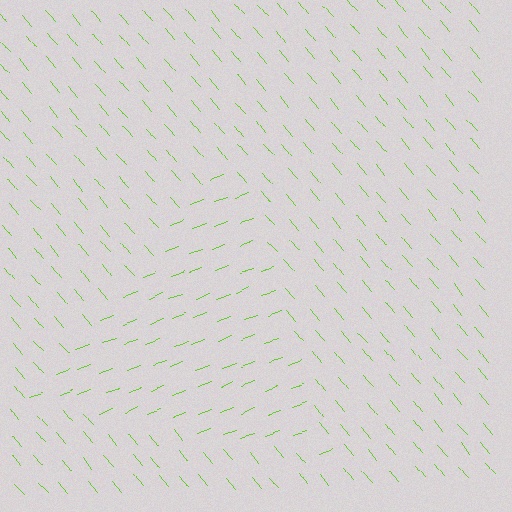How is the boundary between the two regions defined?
The boundary is defined purely by a change in line orientation (approximately 71 degrees difference). All lines are the same color and thickness.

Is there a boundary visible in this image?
Yes, there is a texture boundary formed by a change in line orientation.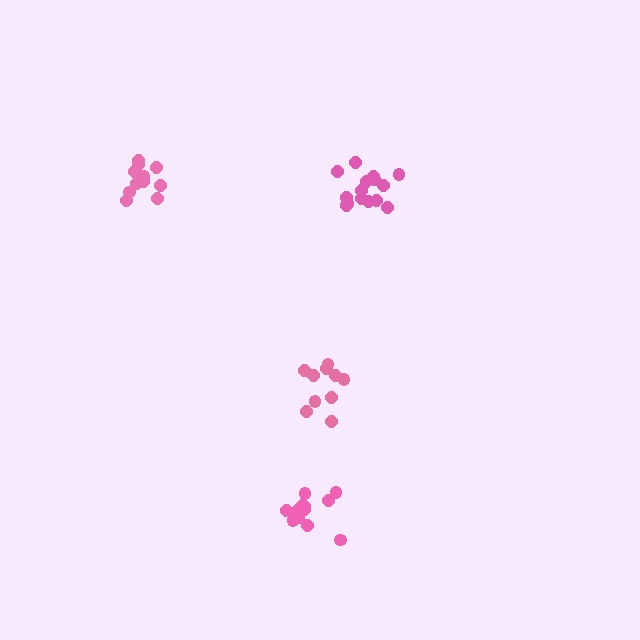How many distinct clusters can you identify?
There are 4 distinct clusters.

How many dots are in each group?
Group 1: 13 dots, Group 2: 13 dots, Group 3: 15 dots, Group 4: 10 dots (51 total).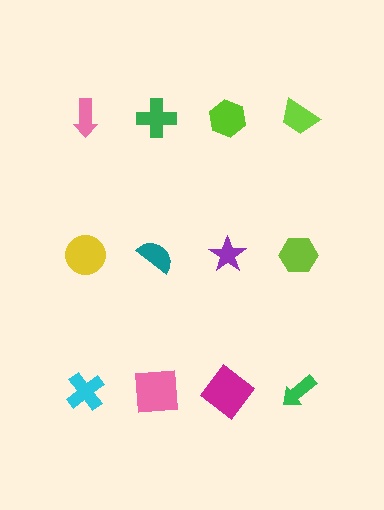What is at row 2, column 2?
A teal semicircle.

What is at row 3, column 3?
A magenta diamond.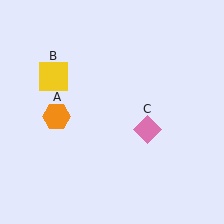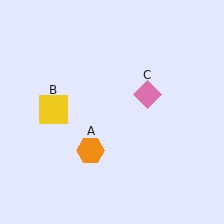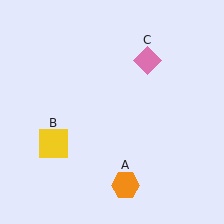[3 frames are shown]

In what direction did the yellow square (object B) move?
The yellow square (object B) moved down.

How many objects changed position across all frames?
3 objects changed position: orange hexagon (object A), yellow square (object B), pink diamond (object C).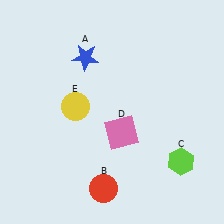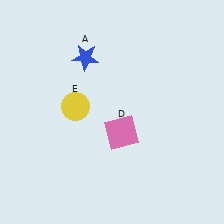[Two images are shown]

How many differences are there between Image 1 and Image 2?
There are 2 differences between the two images.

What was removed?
The red circle (B), the lime hexagon (C) were removed in Image 2.